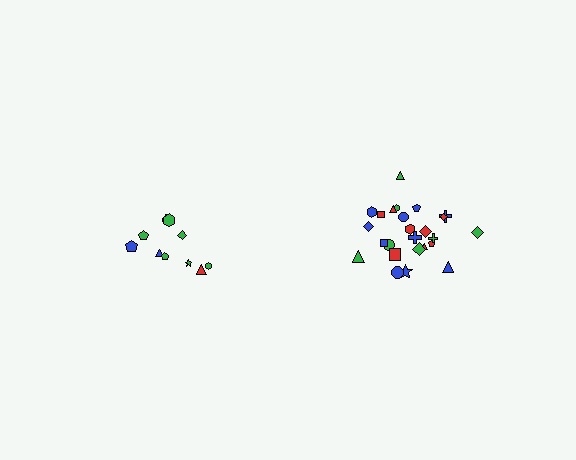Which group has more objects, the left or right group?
The right group.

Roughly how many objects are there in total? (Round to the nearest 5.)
Roughly 35 objects in total.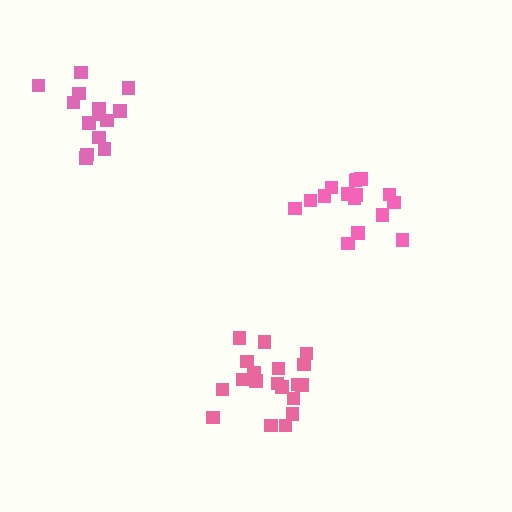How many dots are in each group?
Group 1: 16 dots, Group 2: 19 dots, Group 3: 14 dots (49 total).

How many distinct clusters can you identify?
There are 3 distinct clusters.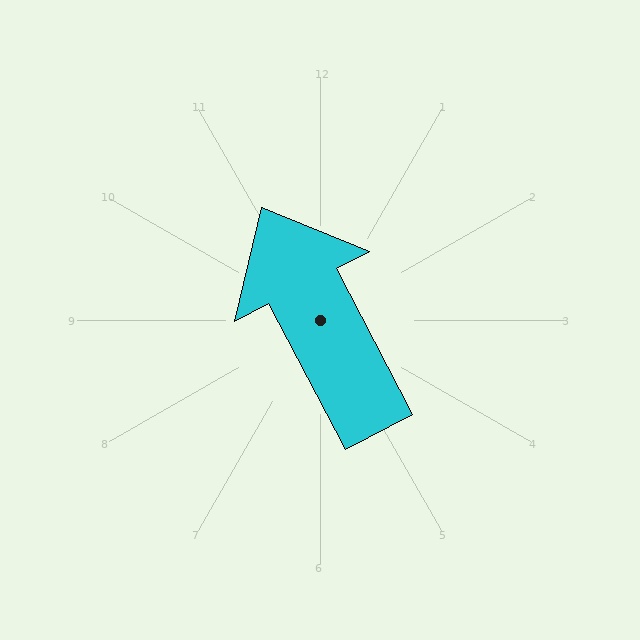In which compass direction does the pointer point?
Northwest.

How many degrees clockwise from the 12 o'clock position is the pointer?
Approximately 332 degrees.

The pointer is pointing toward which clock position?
Roughly 11 o'clock.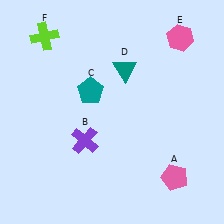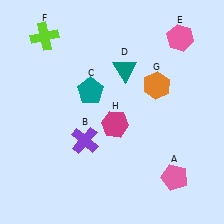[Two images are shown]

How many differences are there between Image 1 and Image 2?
There are 2 differences between the two images.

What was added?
An orange hexagon (G), a magenta hexagon (H) were added in Image 2.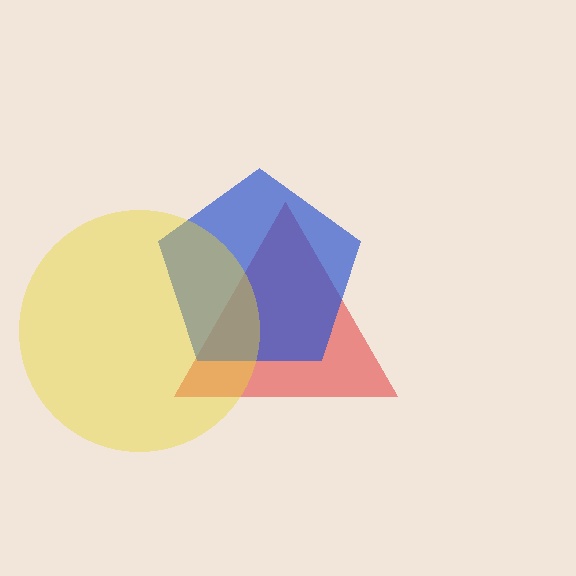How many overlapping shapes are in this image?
There are 3 overlapping shapes in the image.